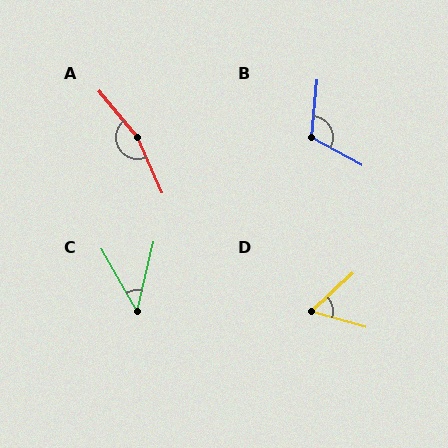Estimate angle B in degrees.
Approximately 113 degrees.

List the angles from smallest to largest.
C (44°), D (59°), B (113°), A (165°).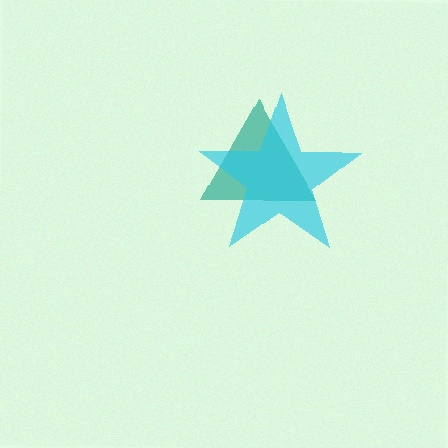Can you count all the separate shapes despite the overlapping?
Yes, there are 2 separate shapes.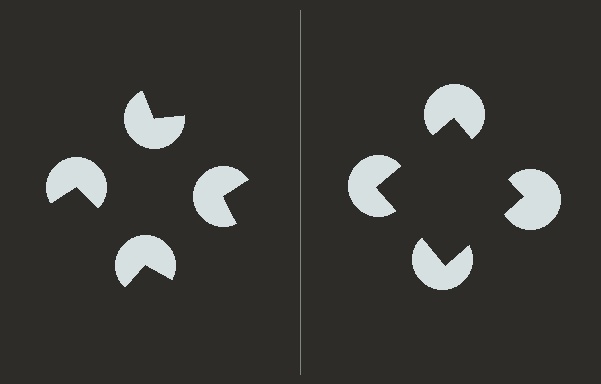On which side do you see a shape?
An illusory square appears on the right side. On the left side the wedge cuts are rotated, so no coherent shape forms.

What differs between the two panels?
The pac-man discs are positioned identically on both sides; only the wedge orientations differ. On the right they align to a square; on the left they are misaligned.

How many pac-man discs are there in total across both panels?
8 — 4 on each side.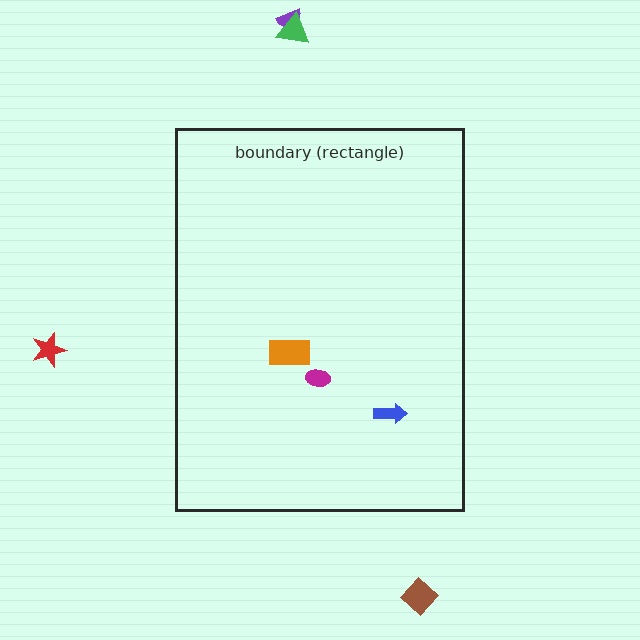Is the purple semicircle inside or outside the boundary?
Outside.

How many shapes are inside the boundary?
3 inside, 4 outside.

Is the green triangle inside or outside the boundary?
Outside.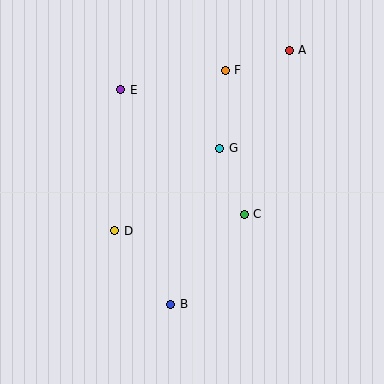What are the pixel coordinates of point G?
Point G is at (220, 148).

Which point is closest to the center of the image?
Point G at (220, 148) is closest to the center.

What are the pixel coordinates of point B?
Point B is at (171, 304).